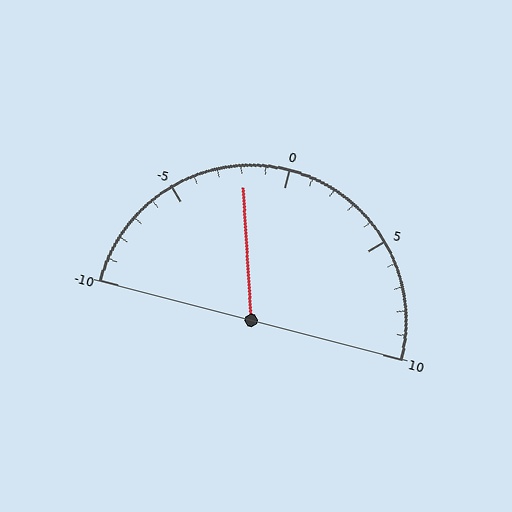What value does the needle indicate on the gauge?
The needle indicates approximately -2.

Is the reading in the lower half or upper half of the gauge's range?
The reading is in the lower half of the range (-10 to 10).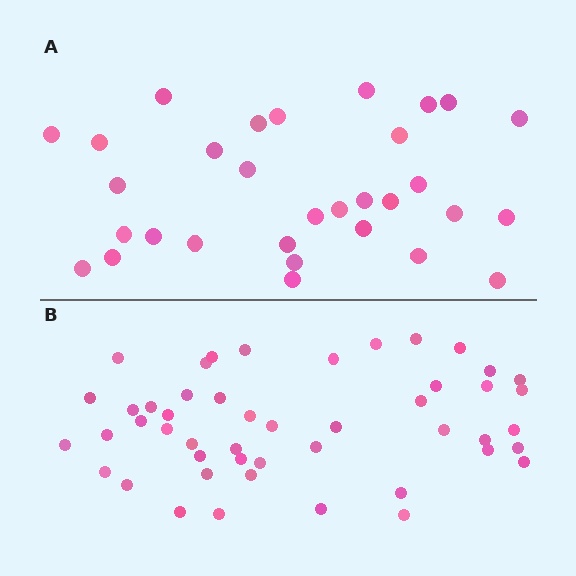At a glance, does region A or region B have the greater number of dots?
Region B (the bottom region) has more dots.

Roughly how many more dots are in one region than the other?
Region B has approximately 15 more dots than region A.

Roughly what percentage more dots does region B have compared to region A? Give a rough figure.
About 55% more.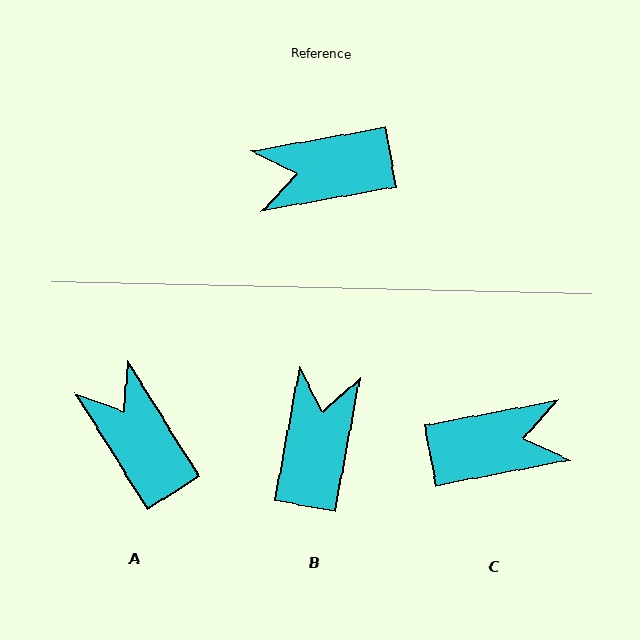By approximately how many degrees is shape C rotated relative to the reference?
Approximately 179 degrees clockwise.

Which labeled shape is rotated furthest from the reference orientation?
C, about 179 degrees away.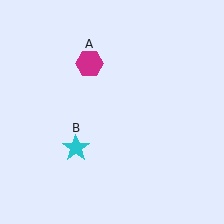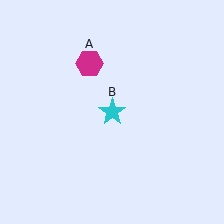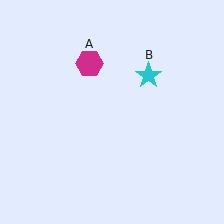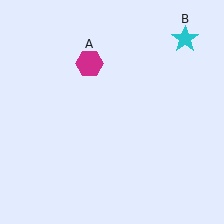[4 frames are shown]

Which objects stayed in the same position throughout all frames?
Magenta hexagon (object A) remained stationary.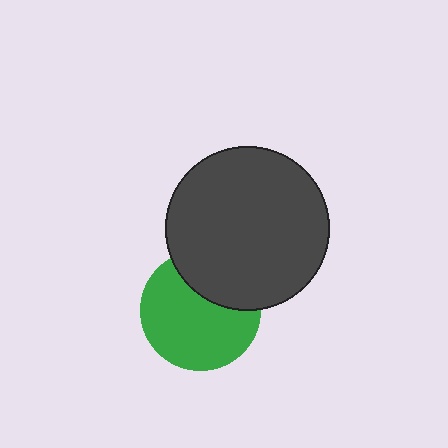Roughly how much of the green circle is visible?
Most of it is visible (roughly 69%).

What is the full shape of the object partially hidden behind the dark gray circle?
The partially hidden object is a green circle.